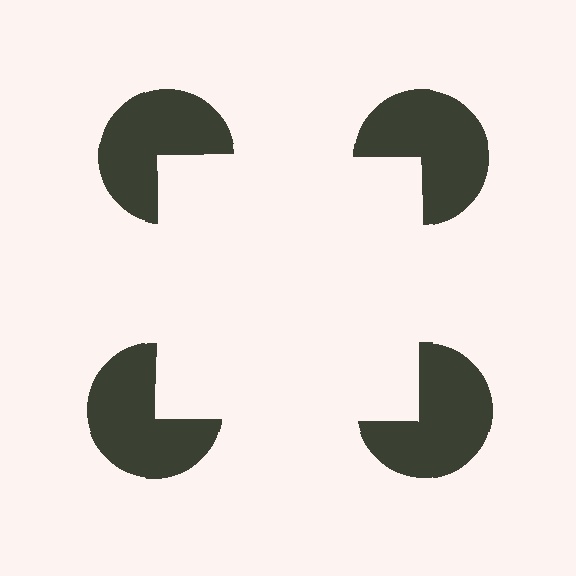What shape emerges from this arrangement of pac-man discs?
An illusory square — its edges are inferred from the aligned wedge cuts in the pac-man discs, not physically drawn.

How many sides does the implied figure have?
4 sides.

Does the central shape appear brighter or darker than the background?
It typically appears slightly brighter than the background, even though no actual brightness change is drawn.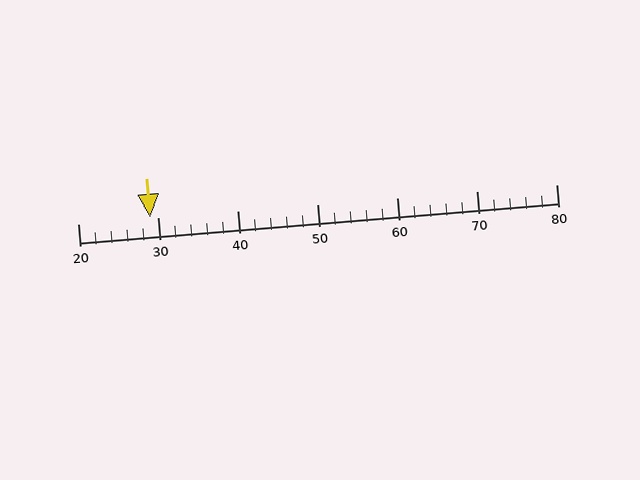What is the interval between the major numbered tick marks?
The major tick marks are spaced 10 units apart.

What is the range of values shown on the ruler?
The ruler shows values from 20 to 80.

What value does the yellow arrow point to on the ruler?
The yellow arrow points to approximately 29.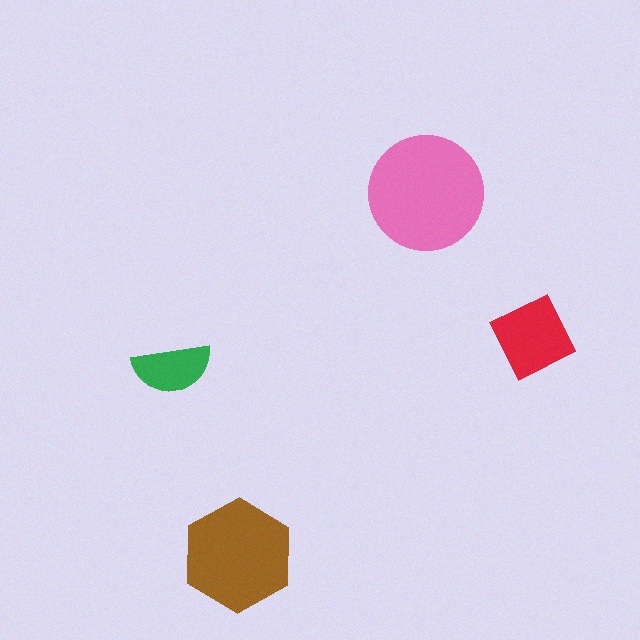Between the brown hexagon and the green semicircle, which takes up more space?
The brown hexagon.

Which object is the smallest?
The green semicircle.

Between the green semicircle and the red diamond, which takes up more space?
The red diamond.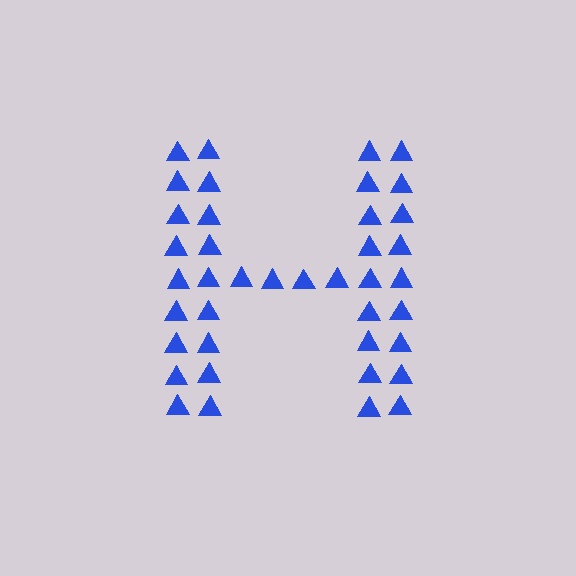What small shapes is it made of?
It is made of small triangles.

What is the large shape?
The large shape is the letter H.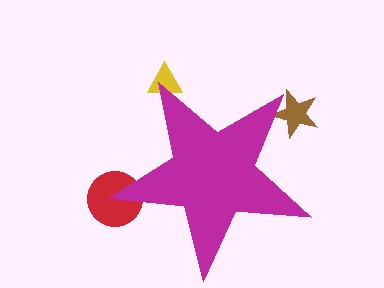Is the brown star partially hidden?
Yes, the brown star is partially hidden behind the magenta star.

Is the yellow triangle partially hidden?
Yes, the yellow triangle is partially hidden behind the magenta star.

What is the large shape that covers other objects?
A magenta star.